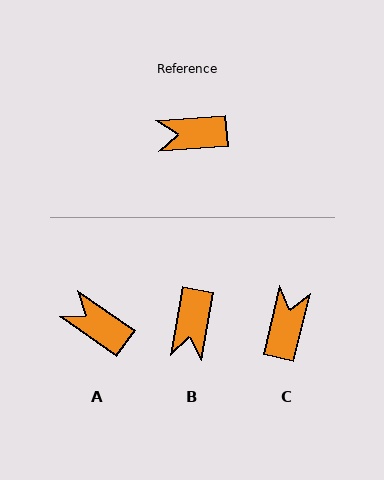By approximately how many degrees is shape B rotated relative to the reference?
Approximately 75 degrees counter-clockwise.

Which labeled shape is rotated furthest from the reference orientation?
C, about 107 degrees away.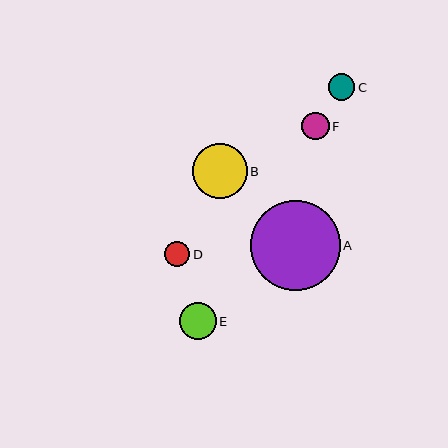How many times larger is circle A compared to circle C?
Circle A is approximately 3.4 times the size of circle C.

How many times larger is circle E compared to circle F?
Circle E is approximately 1.4 times the size of circle F.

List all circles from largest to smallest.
From largest to smallest: A, B, E, F, C, D.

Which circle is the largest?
Circle A is the largest with a size of approximately 90 pixels.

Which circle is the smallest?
Circle D is the smallest with a size of approximately 25 pixels.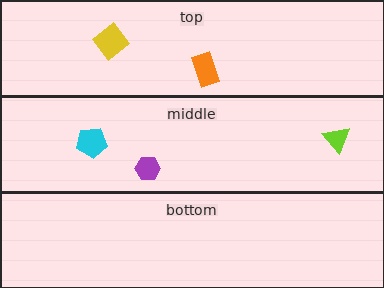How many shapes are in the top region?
2.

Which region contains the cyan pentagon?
The middle region.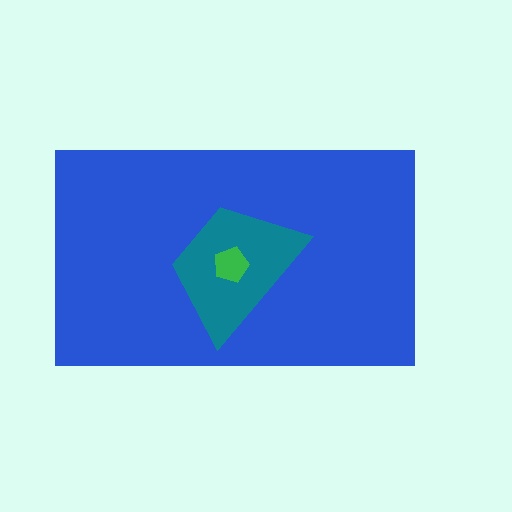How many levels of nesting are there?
3.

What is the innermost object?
The green pentagon.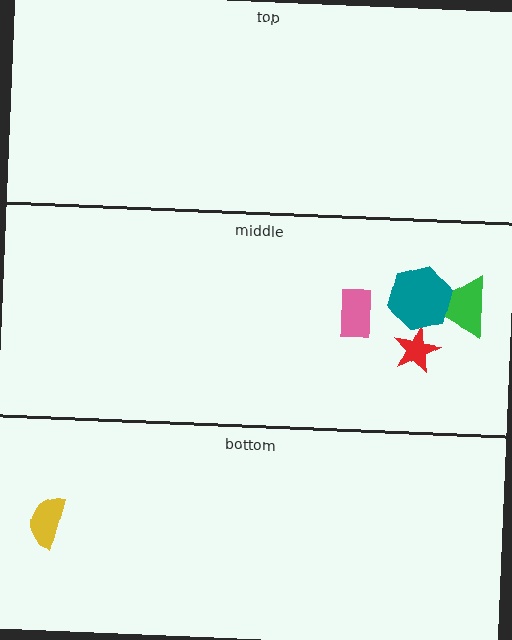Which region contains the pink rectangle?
The middle region.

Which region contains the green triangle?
The middle region.